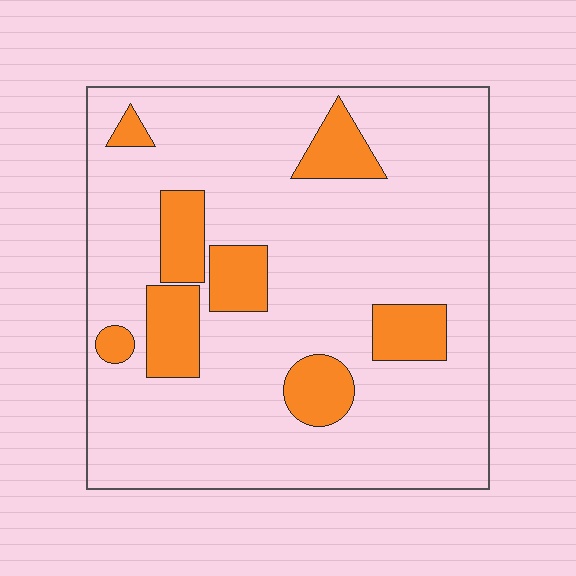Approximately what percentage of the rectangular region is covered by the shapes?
Approximately 15%.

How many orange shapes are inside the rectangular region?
8.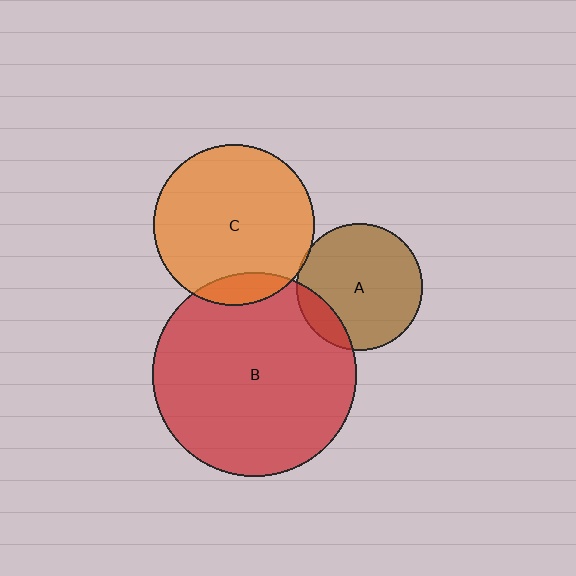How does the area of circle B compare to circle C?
Approximately 1.6 times.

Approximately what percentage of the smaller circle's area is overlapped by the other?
Approximately 15%.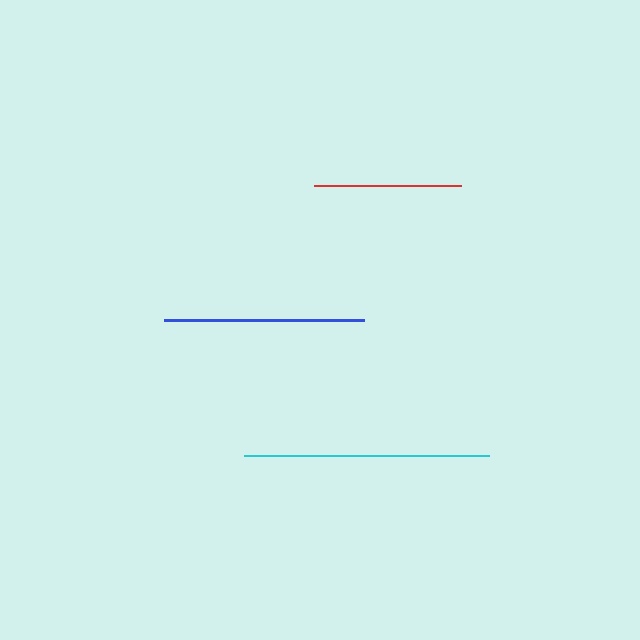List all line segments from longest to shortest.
From longest to shortest: cyan, blue, red.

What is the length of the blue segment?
The blue segment is approximately 200 pixels long.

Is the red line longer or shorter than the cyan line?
The cyan line is longer than the red line.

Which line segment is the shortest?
The red line is the shortest at approximately 147 pixels.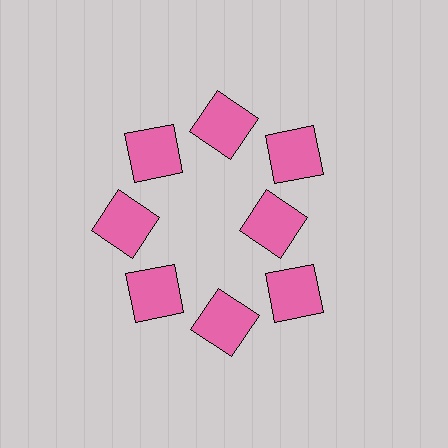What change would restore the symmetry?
The symmetry would be restored by moving it outward, back onto the ring so that all 8 squares sit at equal angles and equal distance from the center.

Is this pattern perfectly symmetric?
No. The 8 pink squares are arranged in a ring, but one element near the 3 o'clock position is pulled inward toward the center, breaking the 8-fold rotational symmetry.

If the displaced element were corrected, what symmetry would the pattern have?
It would have 8-fold rotational symmetry — the pattern would map onto itself every 45 degrees.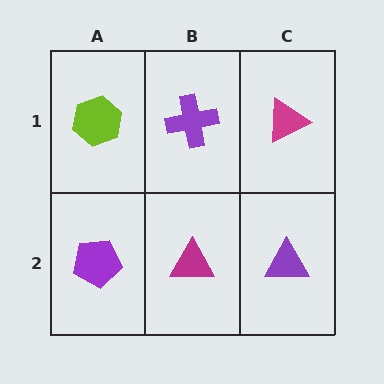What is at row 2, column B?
A magenta triangle.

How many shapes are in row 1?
3 shapes.